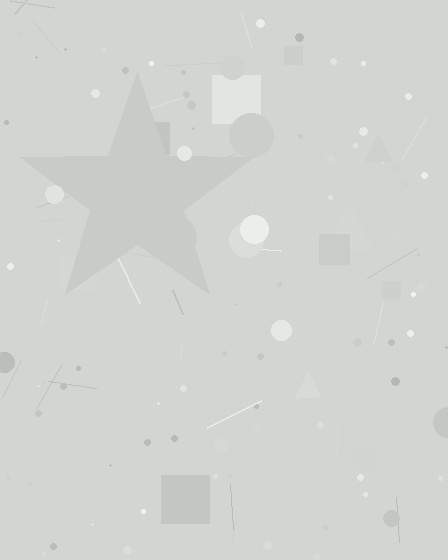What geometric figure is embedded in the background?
A star is embedded in the background.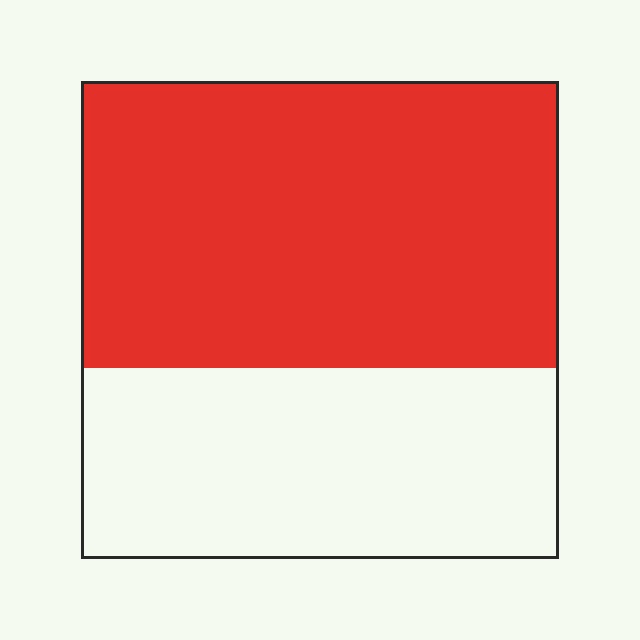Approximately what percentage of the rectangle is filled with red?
Approximately 60%.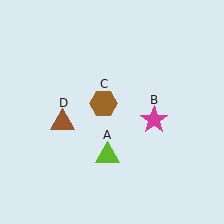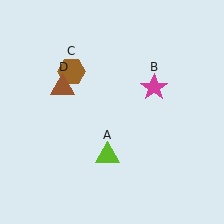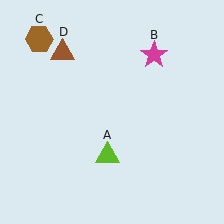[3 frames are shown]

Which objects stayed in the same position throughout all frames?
Lime triangle (object A) remained stationary.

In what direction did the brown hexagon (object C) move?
The brown hexagon (object C) moved up and to the left.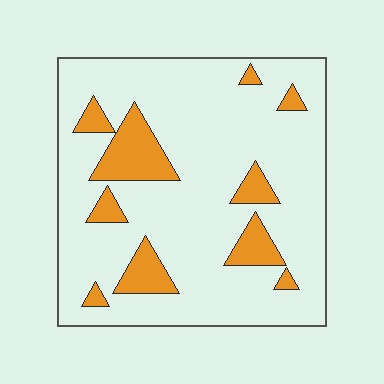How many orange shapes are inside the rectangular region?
10.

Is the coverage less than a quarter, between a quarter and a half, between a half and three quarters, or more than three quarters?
Less than a quarter.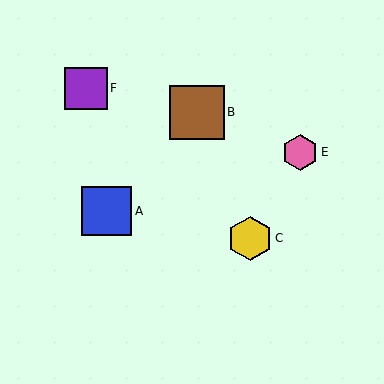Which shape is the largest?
The brown square (labeled B) is the largest.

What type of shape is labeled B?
Shape B is a brown square.